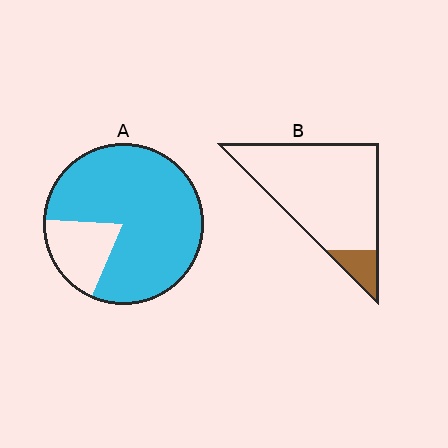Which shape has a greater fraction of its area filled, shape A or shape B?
Shape A.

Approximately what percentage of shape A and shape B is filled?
A is approximately 80% and B is approximately 10%.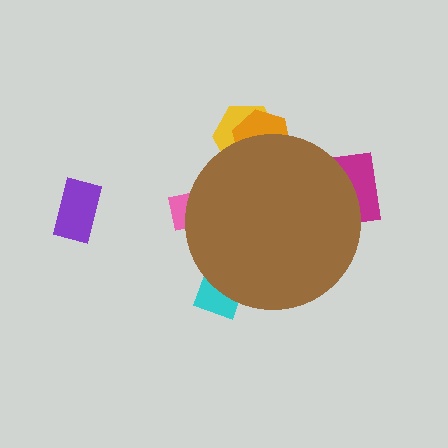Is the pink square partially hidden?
Yes, the pink square is partially hidden behind the brown circle.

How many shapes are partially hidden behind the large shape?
5 shapes are partially hidden.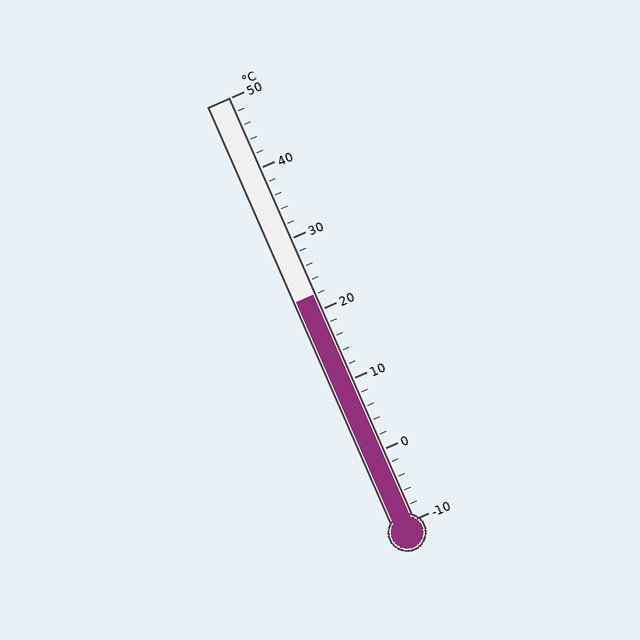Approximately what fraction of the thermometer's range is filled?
The thermometer is filled to approximately 55% of its range.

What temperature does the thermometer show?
The thermometer shows approximately 22°C.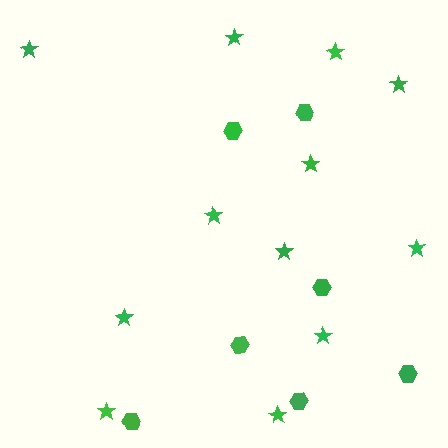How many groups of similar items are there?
There are 2 groups: one group of stars (12) and one group of hexagons (7).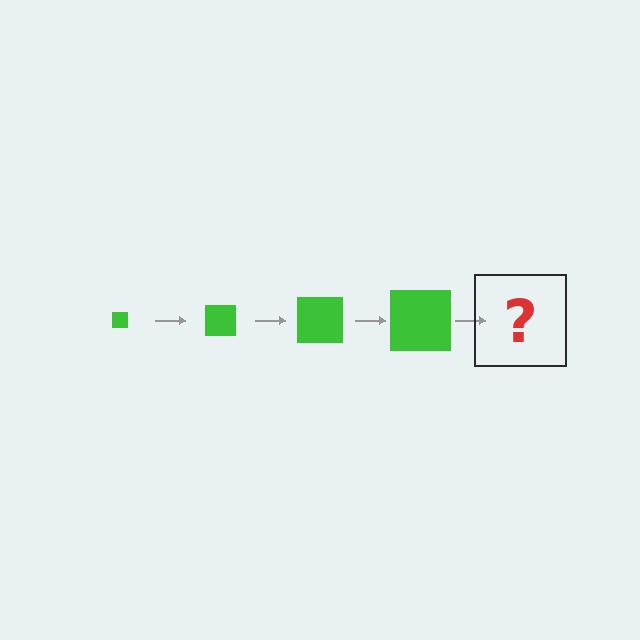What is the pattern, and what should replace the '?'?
The pattern is that the square gets progressively larger each step. The '?' should be a green square, larger than the previous one.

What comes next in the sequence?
The next element should be a green square, larger than the previous one.